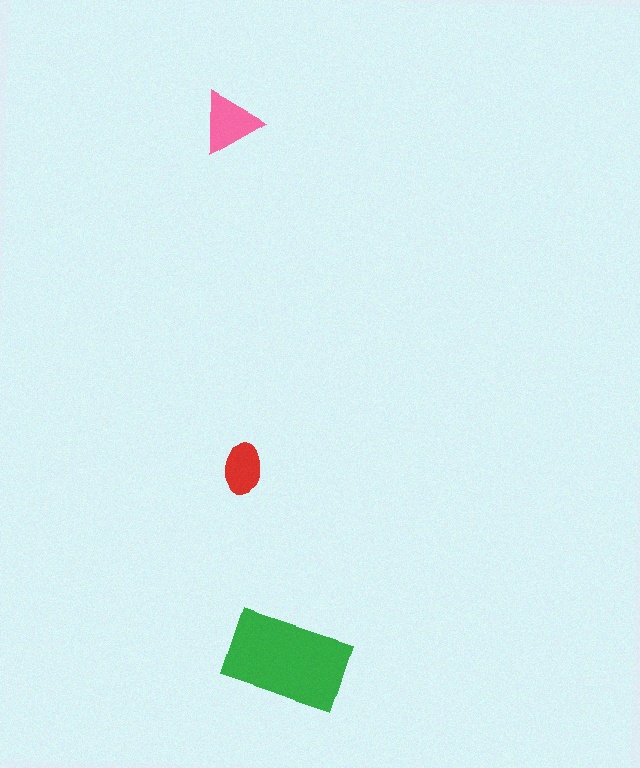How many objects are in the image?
There are 3 objects in the image.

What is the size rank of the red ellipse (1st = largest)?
3rd.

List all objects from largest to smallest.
The green rectangle, the pink triangle, the red ellipse.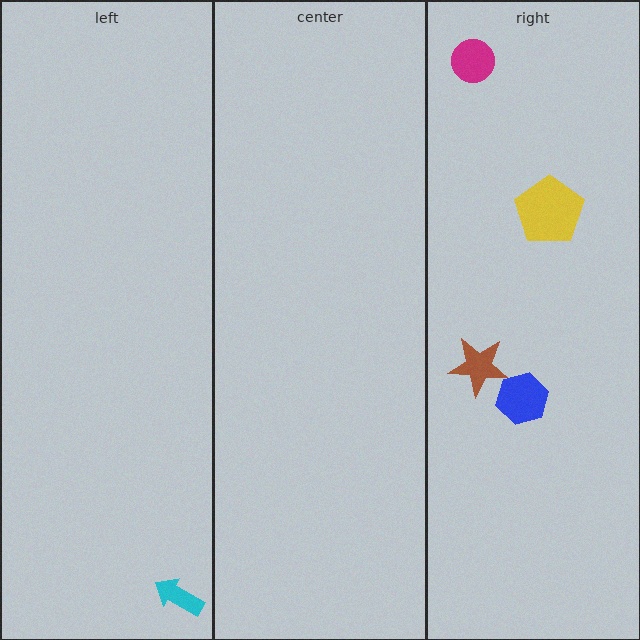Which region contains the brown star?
The right region.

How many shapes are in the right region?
4.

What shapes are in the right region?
The magenta circle, the brown star, the yellow pentagon, the blue hexagon.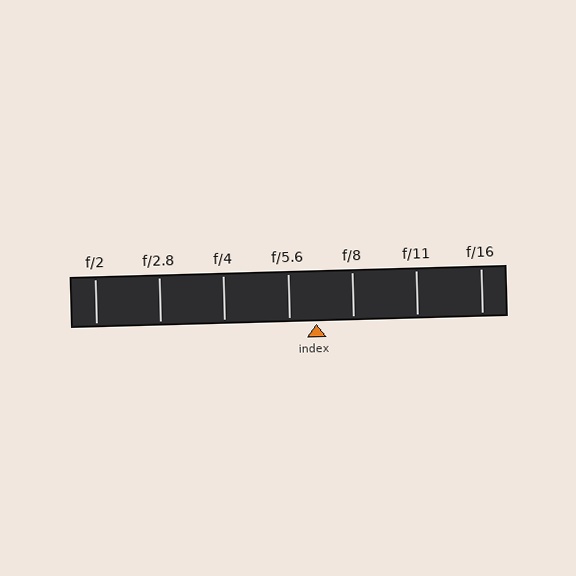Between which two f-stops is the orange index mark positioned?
The index mark is between f/5.6 and f/8.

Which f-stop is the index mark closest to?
The index mark is closest to f/5.6.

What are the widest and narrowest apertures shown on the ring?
The widest aperture shown is f/2 and the narrowest is f/16.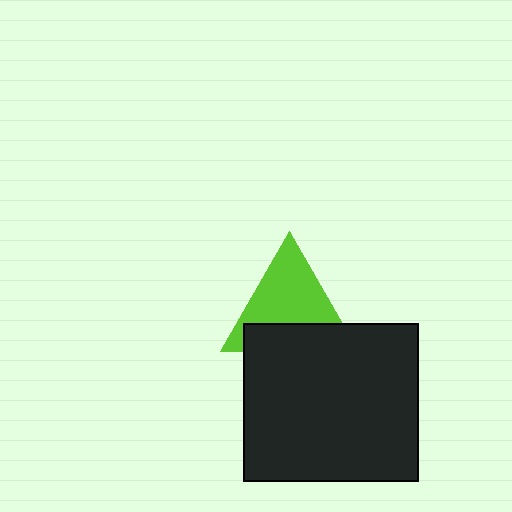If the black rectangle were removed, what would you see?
You would see the complete lime triangle.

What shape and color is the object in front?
The object in front is a black rectangle.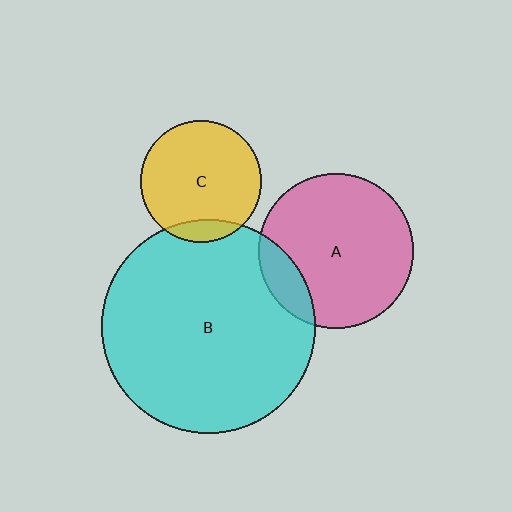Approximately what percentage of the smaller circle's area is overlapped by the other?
Approximately 15%.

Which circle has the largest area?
Circle B (cyan).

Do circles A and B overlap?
Yes.